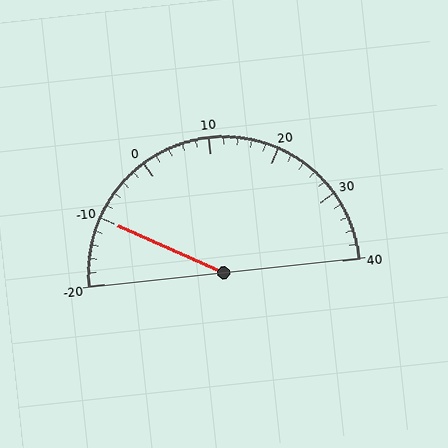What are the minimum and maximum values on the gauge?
The gauge ranges from -20 to 40.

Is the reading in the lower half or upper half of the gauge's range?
The reading is in the lower half of the range (-20 to 40).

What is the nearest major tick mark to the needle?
The nearest major tick mark is -10.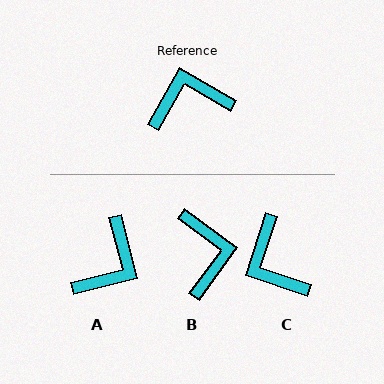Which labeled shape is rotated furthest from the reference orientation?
A, about 136 degrees away.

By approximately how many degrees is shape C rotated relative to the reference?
Approximately 101 degrees counter-clockwise.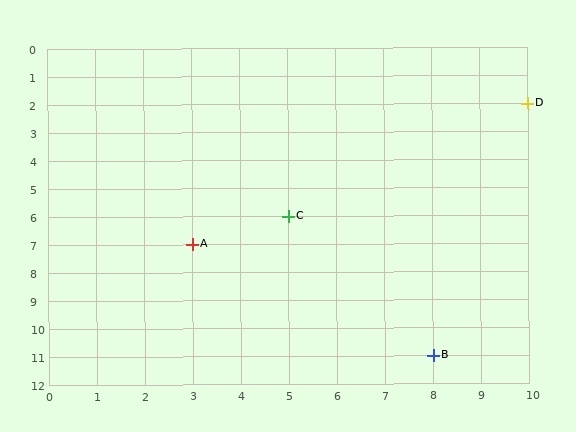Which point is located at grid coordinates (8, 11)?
Point B is at (8, 11).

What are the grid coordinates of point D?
Point D is at grid coordinates (10, 2).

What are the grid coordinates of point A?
Point A is at grid coordinates (3, 7).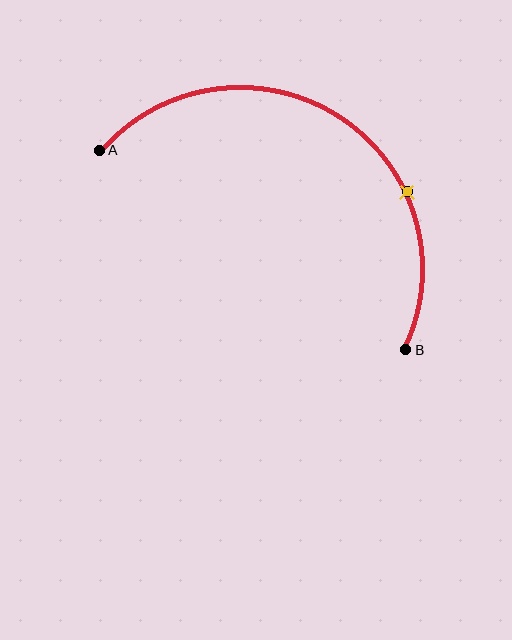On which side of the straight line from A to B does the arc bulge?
The arc bulges above the straight line connecting A and B.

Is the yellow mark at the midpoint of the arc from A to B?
No. The yellow mark lies on the arc but is closer to endpoint B. The arc midpoint would be at the point on the curve equidistant along the arc from both A and B.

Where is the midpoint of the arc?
The arc midpoint is the point on the curve farthest from the straight line joining A and B. It sits above that line.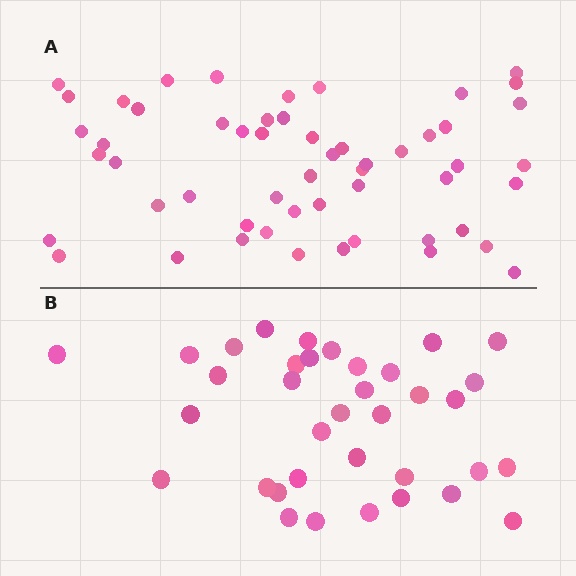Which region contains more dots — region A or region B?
Region A (the top region) has more dots.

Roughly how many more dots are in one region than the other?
Region A has approximately 20 more dots than region B.